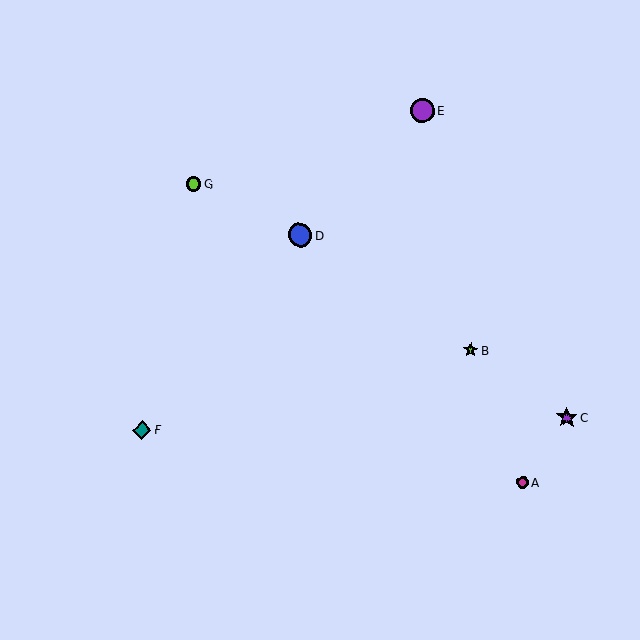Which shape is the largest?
The purple circle (labeled E) is the largest.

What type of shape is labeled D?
Shape D is a blue circle.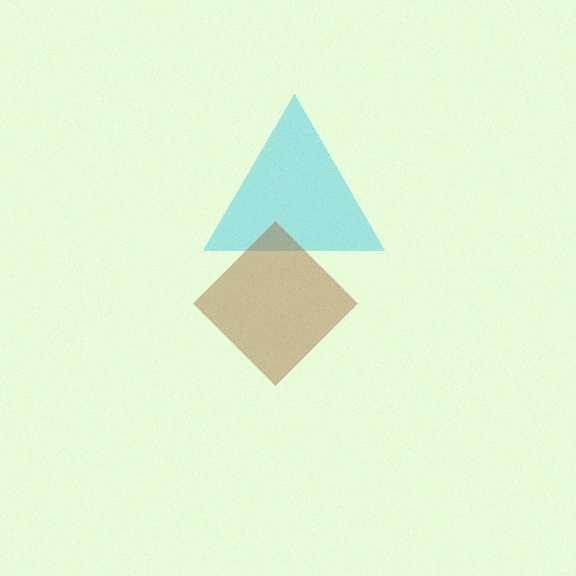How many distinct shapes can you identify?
There are 2 distinct shapes: a cyan triangle, a brown diamond.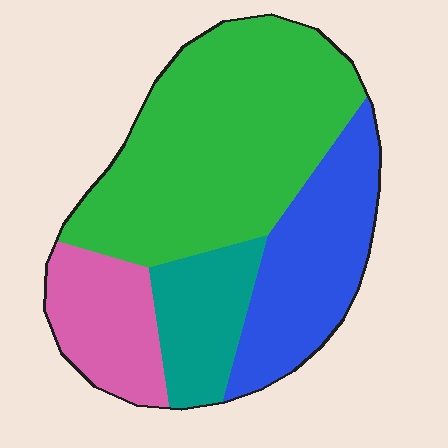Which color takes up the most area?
Green, at roughly 50%.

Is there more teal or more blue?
Blue.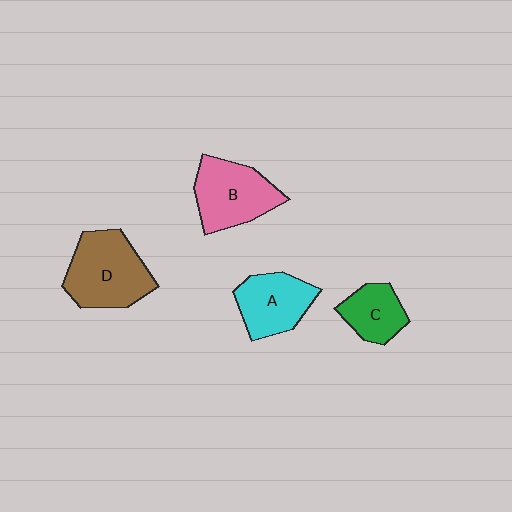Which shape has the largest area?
Shape D (brown).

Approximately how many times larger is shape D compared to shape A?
Approximately 1.3 times.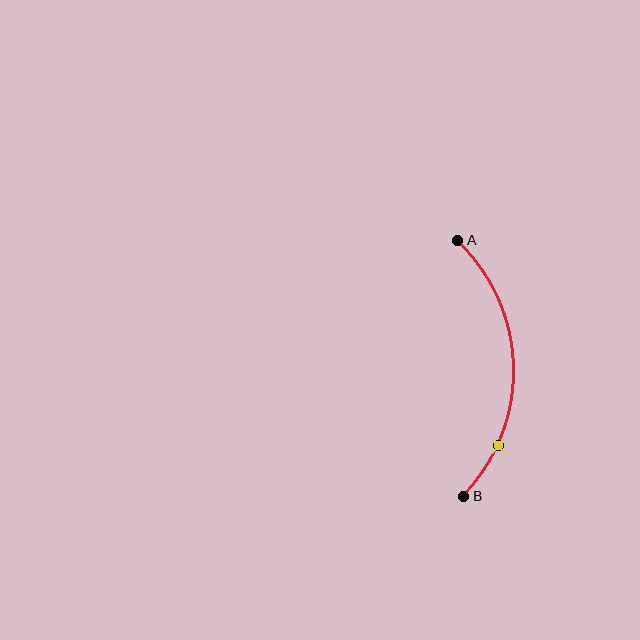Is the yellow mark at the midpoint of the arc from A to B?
No. The yellow mark lies on the arc but is closer to endpoint B. The arc midpoint would be at the point on the curve equidistant along the arc from both A and B.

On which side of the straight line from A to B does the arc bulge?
The arc bulges to the right of the straight line connecting A and B.